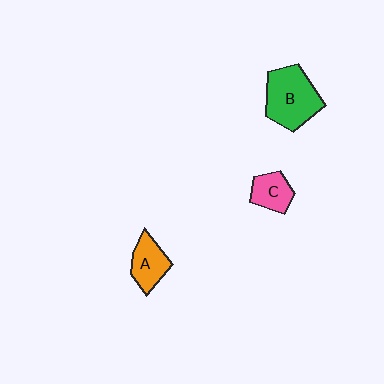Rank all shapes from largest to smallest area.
From largest to smallest: B (green), A (orange), C (pink).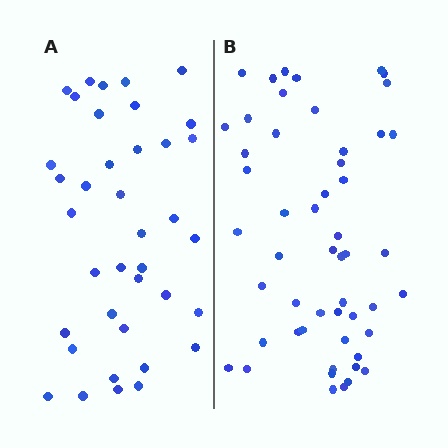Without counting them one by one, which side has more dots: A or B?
Region B (the right region) has more dots.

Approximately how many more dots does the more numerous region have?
Region B has approximately 15 more dots than region A.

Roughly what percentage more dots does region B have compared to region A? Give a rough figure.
About 35% more.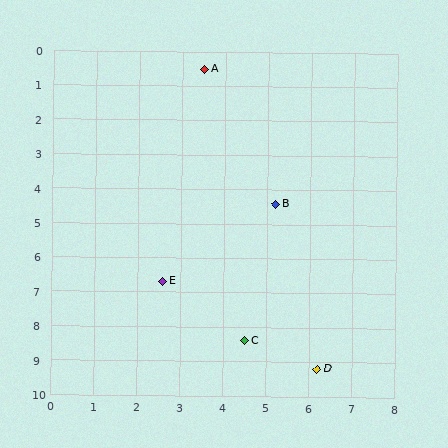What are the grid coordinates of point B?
Point B is at approximately (5.2, 4.4).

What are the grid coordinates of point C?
Point C is at approximately (4.5, 8.4).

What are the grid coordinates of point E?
Point E is at approximately (2.6, 6.7).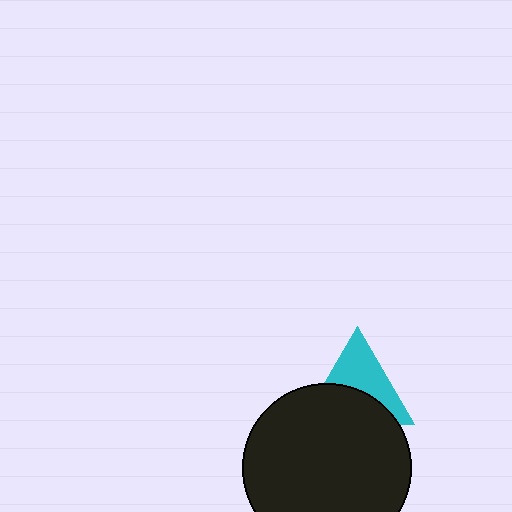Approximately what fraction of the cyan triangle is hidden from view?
Roughly 49% of the cyan triangle is hidden behind the black circle.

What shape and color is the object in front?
The object in front is a black circle.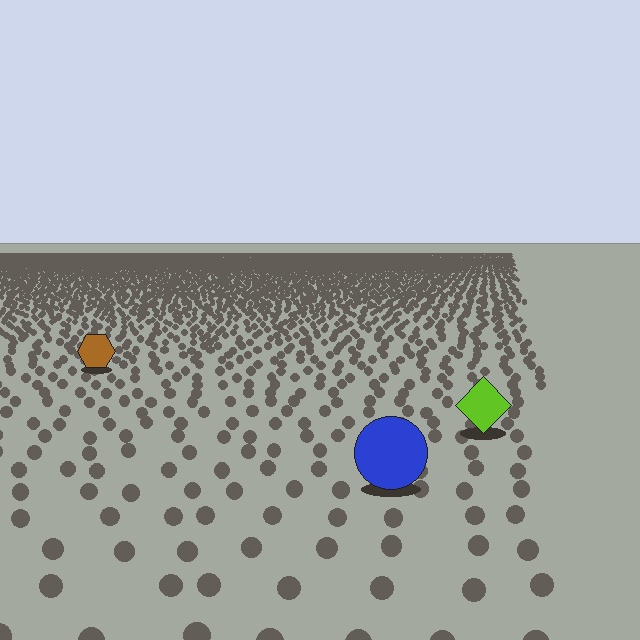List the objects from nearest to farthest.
From nearest to farthest: the blue circle, the lime diamond, the brown hexagon.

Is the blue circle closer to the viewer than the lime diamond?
Yes. The blue circle is closer — you can tell from the texture gradient: the ground texture is coarser near it.